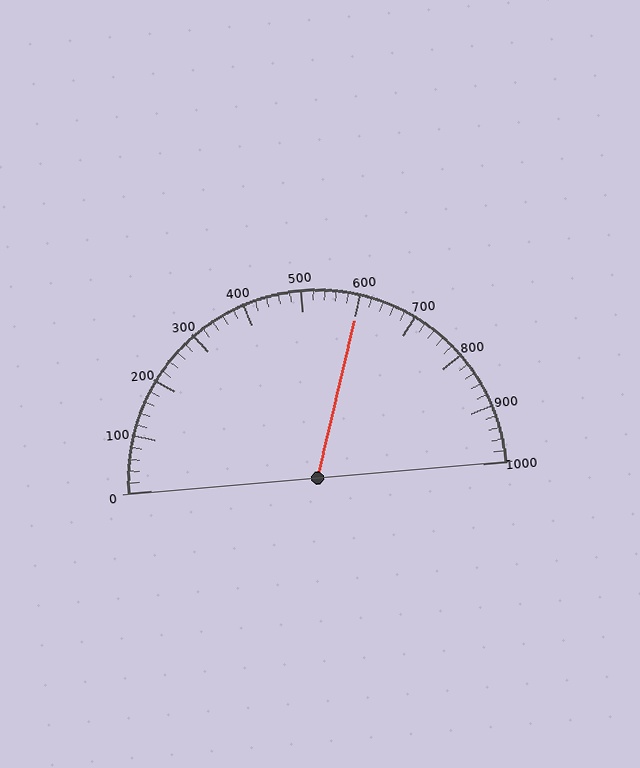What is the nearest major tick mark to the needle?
The nearest major tick mark is 600.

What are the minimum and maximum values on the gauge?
The gauge ranges from 0 to 1000.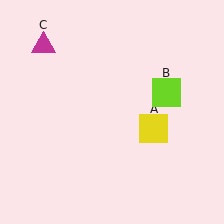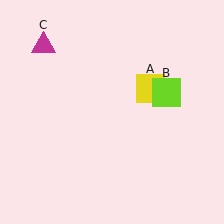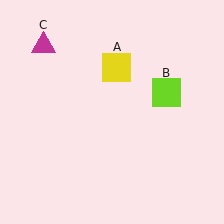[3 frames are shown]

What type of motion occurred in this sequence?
The yellow square (object A) rotated counterclockwise around the center of the scene.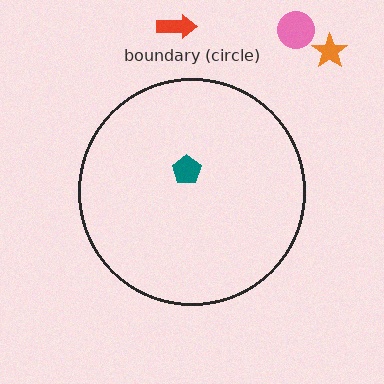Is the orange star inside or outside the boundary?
Outside.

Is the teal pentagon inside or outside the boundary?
Inside.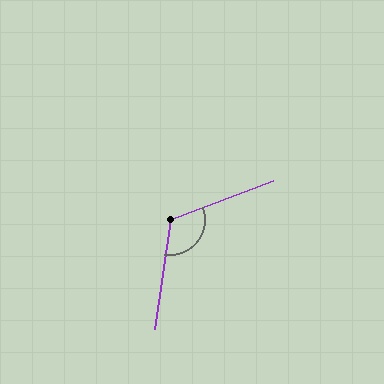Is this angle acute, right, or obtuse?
It is obtuse.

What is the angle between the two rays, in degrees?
Approximately 119 degrees.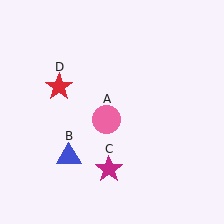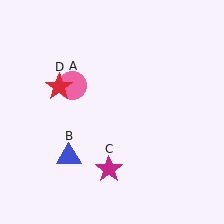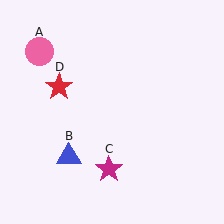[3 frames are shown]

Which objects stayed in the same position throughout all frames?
Blue triangle (object B) and magenta star (object C) and red star (object D) remained stationary.